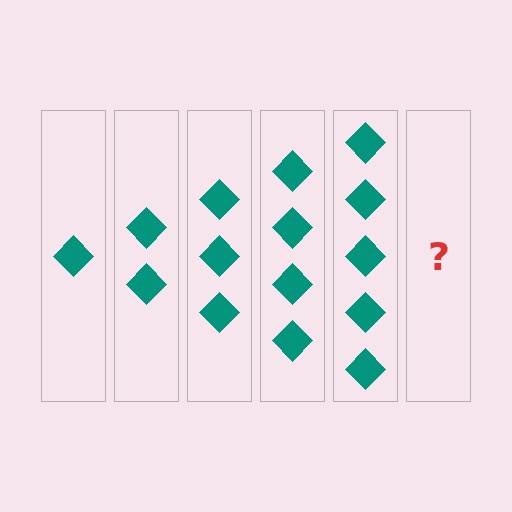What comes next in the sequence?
The next element should be 6 diamonds.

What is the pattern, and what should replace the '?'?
The pattern is that each step adds one more diamond. The '?' should be 6 diamonds.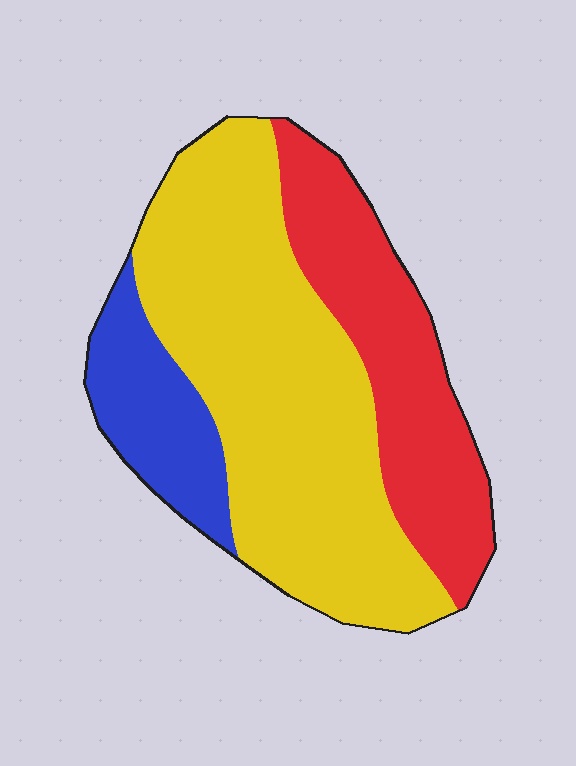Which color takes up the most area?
Yellow, at roughly 55%.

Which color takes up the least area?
Blue, at roughly 15%.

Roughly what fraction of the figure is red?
Red takes up between a sixth and a third of the figure.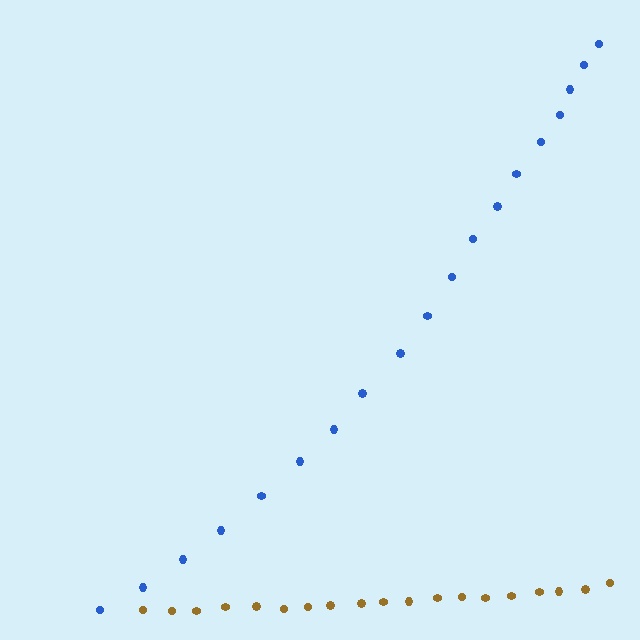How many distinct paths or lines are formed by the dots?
There are 2 distinct paths.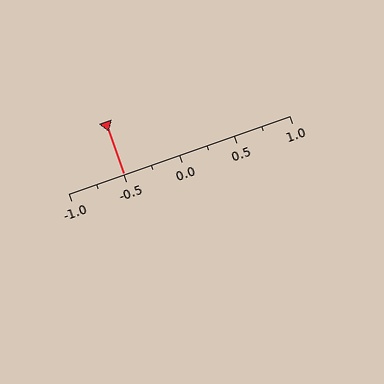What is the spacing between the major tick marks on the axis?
The major ticks are spaced 0.5 apart.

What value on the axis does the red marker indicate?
The marker indicates approximately -0.5.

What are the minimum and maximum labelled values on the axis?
The axis runs from -1.0 to 1.0.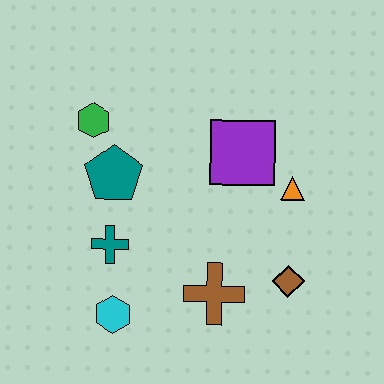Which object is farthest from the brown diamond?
The green hexagon is farthest from the brown diamond.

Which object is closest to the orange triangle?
The purple square is closest to the orange triangle.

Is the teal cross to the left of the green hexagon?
No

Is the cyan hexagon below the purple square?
Yes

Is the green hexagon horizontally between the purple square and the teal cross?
No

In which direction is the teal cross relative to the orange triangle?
The teal cross is to the left of the orange triangle.